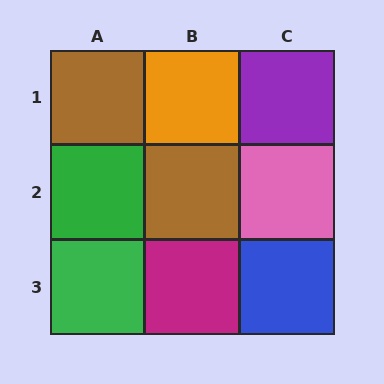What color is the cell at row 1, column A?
Brown.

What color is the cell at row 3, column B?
Magenta.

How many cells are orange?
1 cell is orange.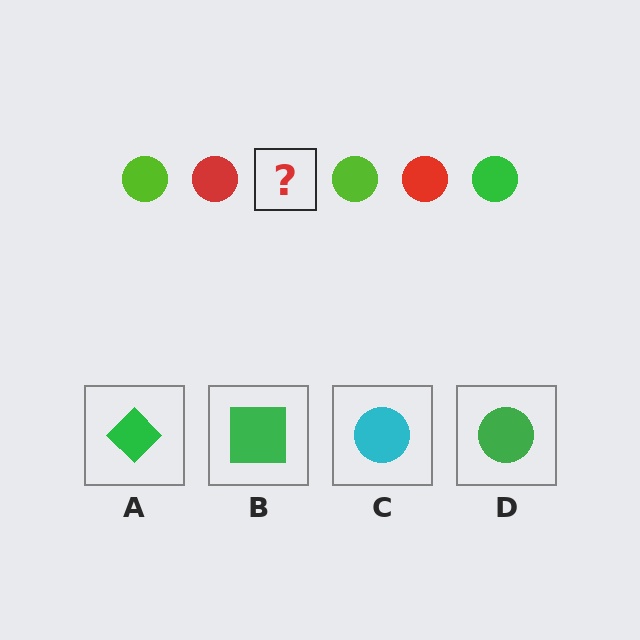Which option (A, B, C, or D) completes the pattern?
D.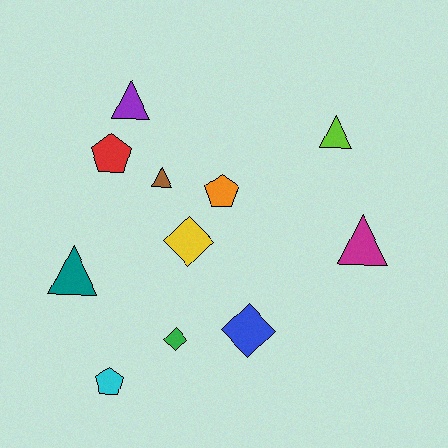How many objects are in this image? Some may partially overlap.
There are 11 objects.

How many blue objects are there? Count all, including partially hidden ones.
There is 1 blue object.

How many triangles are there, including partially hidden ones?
There are 5 triangles.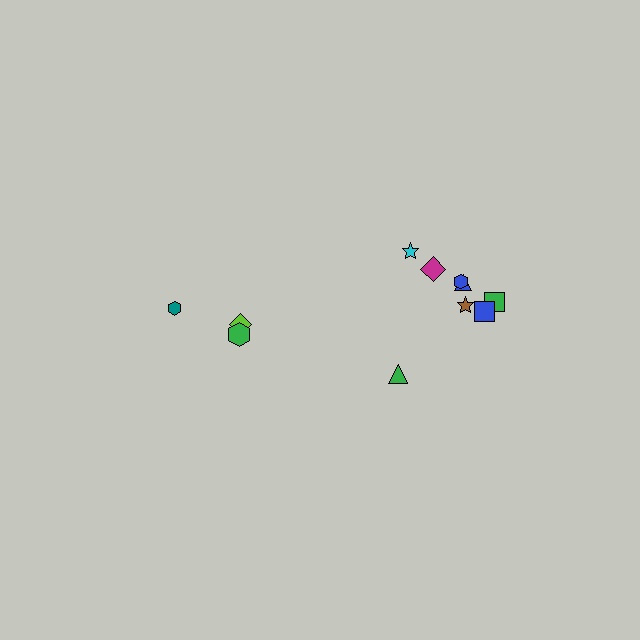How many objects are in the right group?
There are 8 objects.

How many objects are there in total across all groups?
There are 11 objects.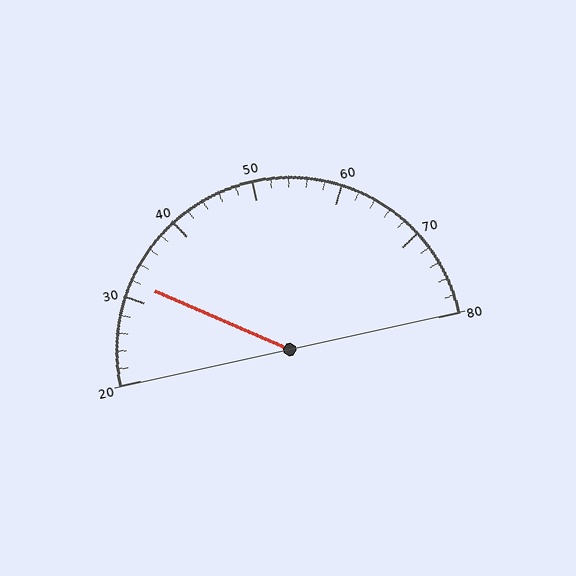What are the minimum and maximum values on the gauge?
The gauge ranges from 20 to 80.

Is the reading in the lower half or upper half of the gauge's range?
The reading is in the lower half of the range (20 to 80).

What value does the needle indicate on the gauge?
The needle indicates approximately 32.